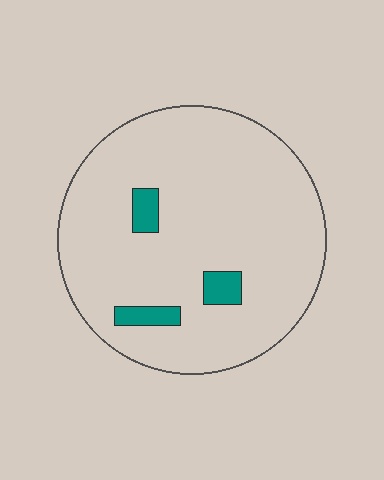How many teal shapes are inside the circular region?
3.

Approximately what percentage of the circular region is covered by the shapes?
Approximately 5%.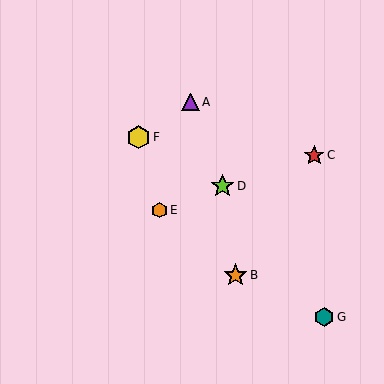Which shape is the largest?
The lime star (labeled D) is the largest.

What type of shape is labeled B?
Shape B is an orange star.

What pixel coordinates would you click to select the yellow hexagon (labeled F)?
Click at (138, 137) to select the yellow hexagon F.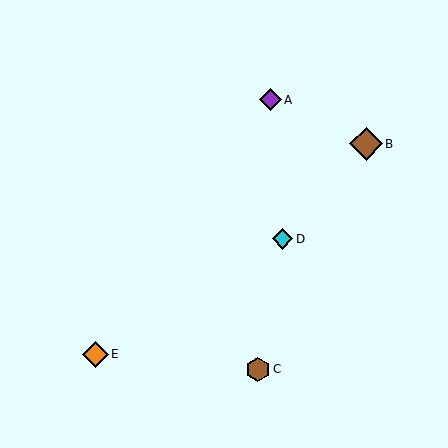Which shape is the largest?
The brown diamond (labeled B) is the largest.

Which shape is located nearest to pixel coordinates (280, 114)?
The purple diamond (labeled A) at (270, 100) is nearest to that location.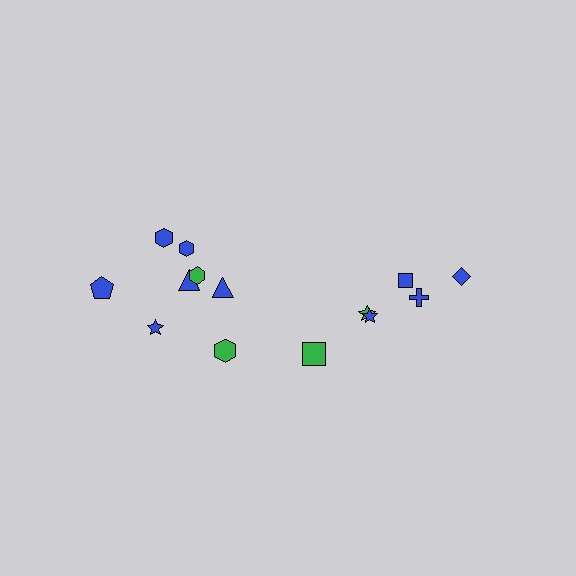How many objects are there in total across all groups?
There are 14 objects.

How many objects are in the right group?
There are 6 objects.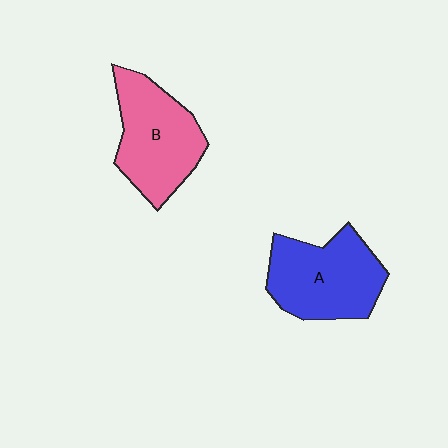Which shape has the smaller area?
Shape B (pink).